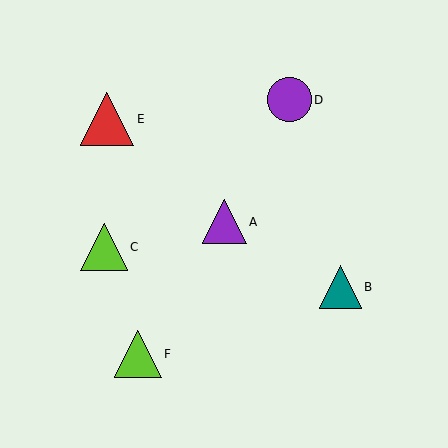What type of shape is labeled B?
Shape B is a teal triangle.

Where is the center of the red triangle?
The center of the red triangle is at (107, 119).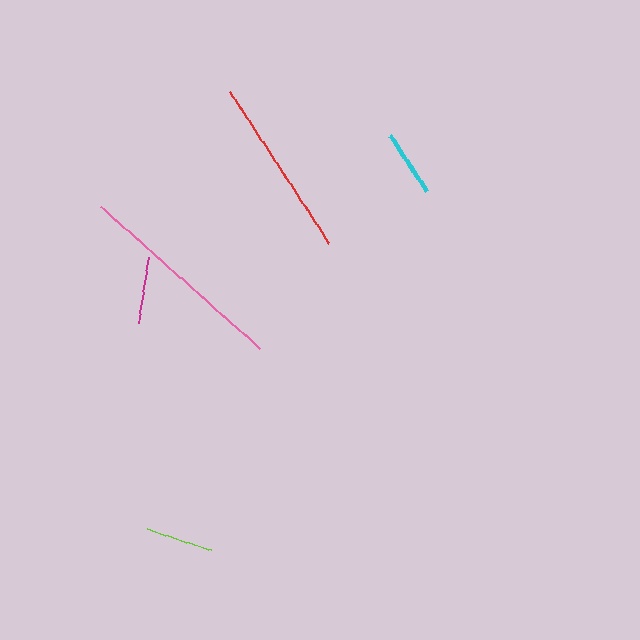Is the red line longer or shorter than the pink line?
The pink line is longer than the red line.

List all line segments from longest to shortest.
From longest to shortest: pink, red, lime, cyan, magenta.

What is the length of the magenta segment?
The magenta segment is approximately 66 pixels long.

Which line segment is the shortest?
The magenta line is the shortest at approximately 66 pixels.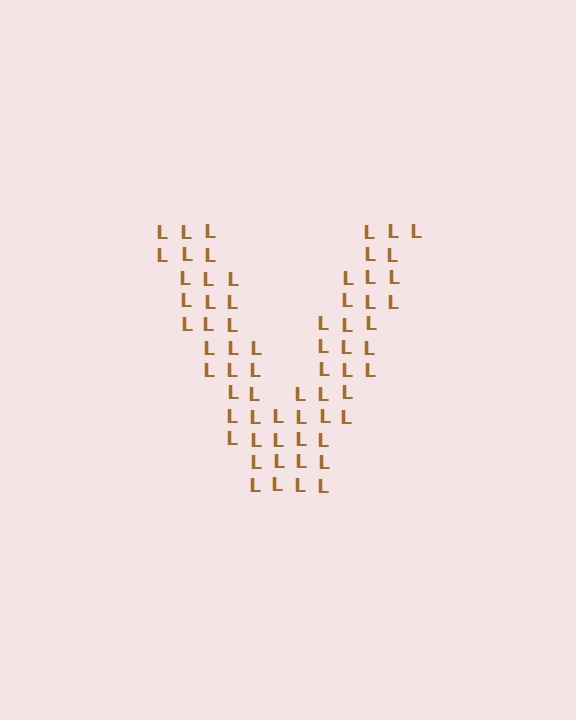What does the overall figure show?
The overall figure shows the letter V.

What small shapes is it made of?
It is made of small letter L's.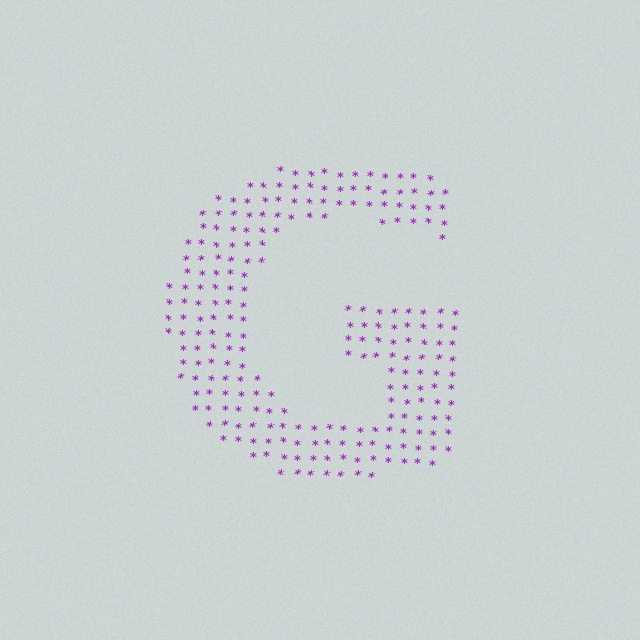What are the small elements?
The small elements are asterisks.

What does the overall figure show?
The overall figure shows the letter G.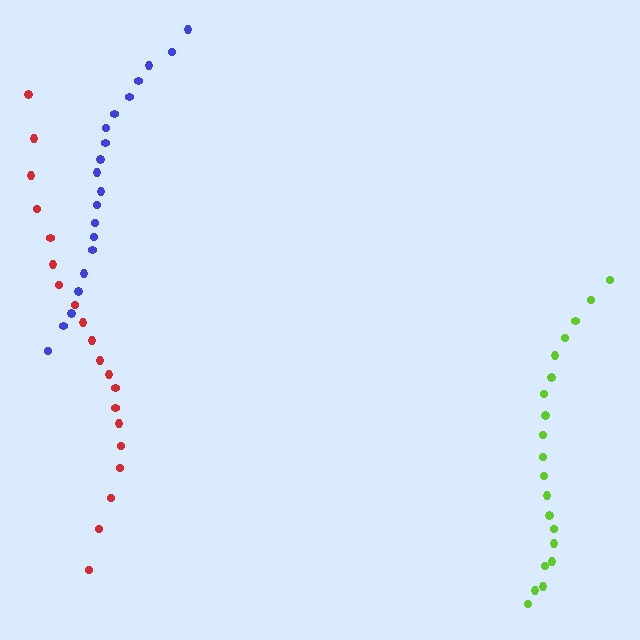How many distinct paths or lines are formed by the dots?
There are 3 distinct paths.